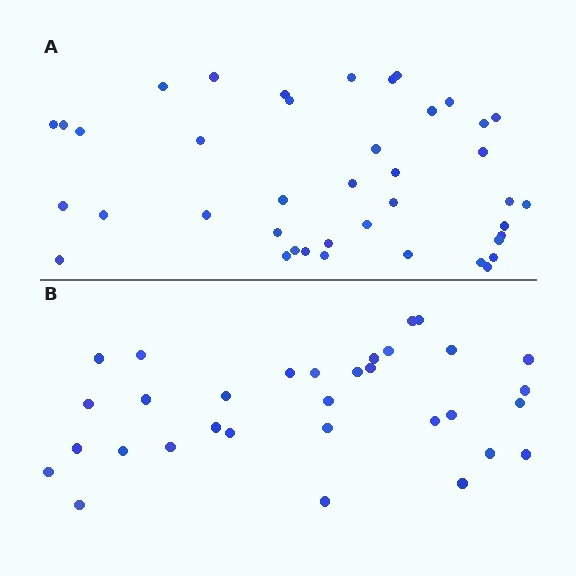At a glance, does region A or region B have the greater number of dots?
Region A (the top region) has more dots.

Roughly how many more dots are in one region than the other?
Region A has roughly 8 or so more dots than region B.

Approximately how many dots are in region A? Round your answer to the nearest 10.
About 40 dots. (The exact count is 41, which rounds to 40.)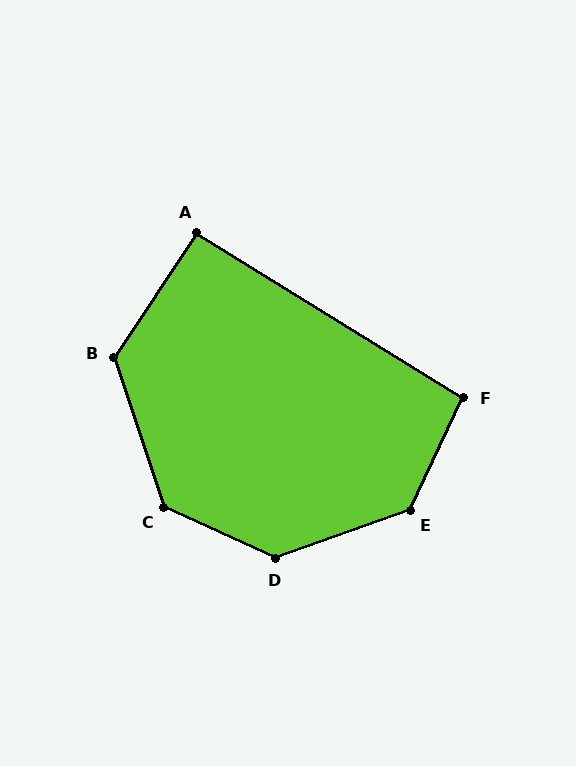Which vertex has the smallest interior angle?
A, at approximately 92 degrees.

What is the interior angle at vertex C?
Approximately 133 degrees (obtuse).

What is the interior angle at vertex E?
Approximately 135 degrees (obtuse).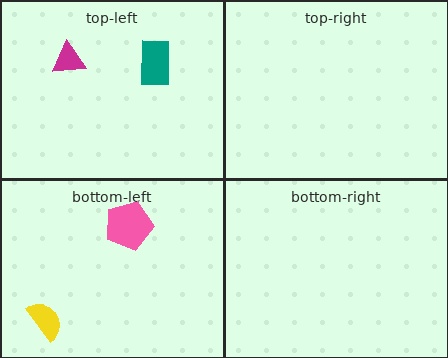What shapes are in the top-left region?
The teal rectangle, the magenta triangle.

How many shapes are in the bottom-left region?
2.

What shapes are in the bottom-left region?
The yellow semicircle, the pink pentagon.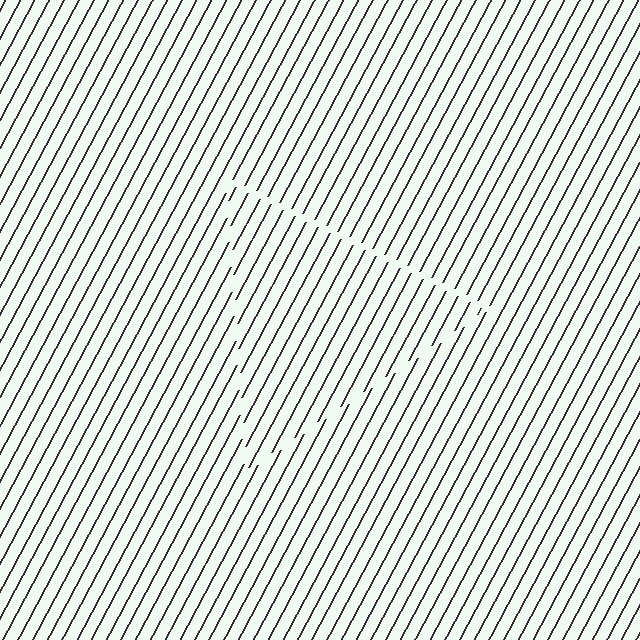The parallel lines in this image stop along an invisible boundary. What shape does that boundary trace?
An illusory triangle. The interior of the shape contains the same grating, shifted by half a period — the contour is defined by the phase discontinuity where line-ends from the inner and outer gratings abut.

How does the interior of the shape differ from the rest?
The interior of the shape contains the same grating, shifted by half a period — the contour is defined by the phase discontinuity where line-ends from the inner and outer gratings abut.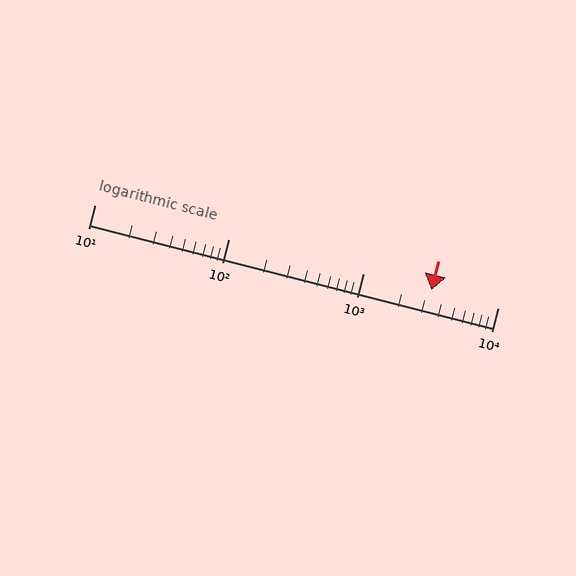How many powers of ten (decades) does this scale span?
The scale spans 3 decades, from 10 to 10000.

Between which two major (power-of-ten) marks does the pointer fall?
The pointer is between 1000 and 10000.